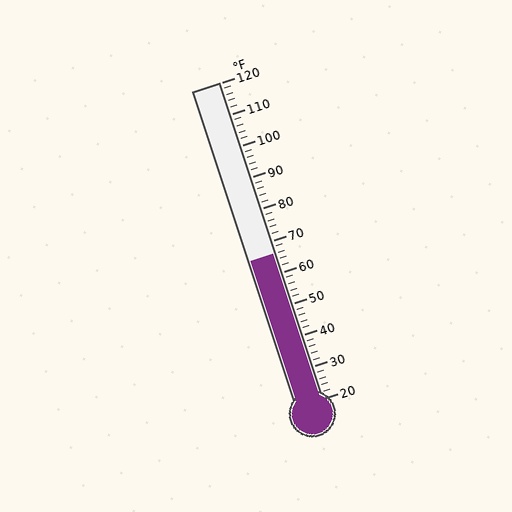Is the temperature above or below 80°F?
The temperature is below 80°F.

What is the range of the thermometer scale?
The thermometer scale ranges from 20°F to 120°F.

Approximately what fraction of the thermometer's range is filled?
The thermometer is filled to approximately 45% of its range.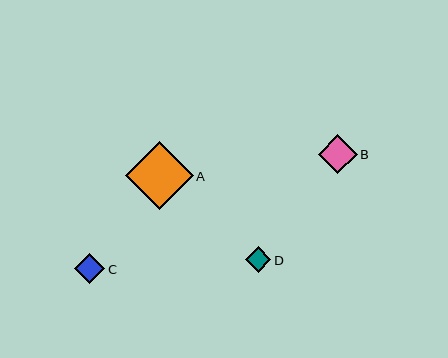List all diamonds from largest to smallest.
From largest to smallest: A, B, C, D.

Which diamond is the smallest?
Diamond D is the smallest with a size of approximately 26 pixels.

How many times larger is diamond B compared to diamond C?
Diamond B is approximately 1.3 times the size of diamond C.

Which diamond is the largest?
Diamond A is the largest with a size of approximately 68 pixels.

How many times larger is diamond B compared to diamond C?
Diamond B is approximately 1.3 times the size of diamond C.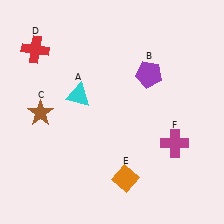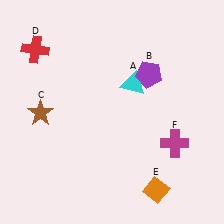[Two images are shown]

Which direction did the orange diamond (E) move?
The orange diamond (E) moved right.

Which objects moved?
The objects that moved are: the cyan triangle (A), the orange diamond (E).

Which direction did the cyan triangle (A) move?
The cyan triangle (A) moved right.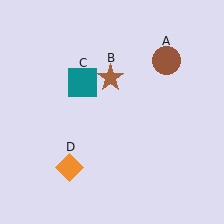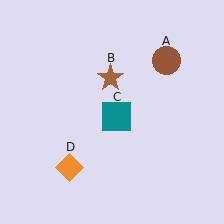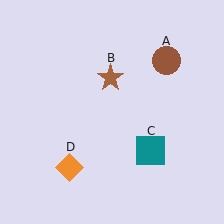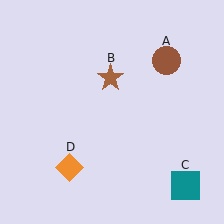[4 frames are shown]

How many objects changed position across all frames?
1 object changed position: teal square (object C).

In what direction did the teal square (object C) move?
The teal square (object C) moved down and to the right.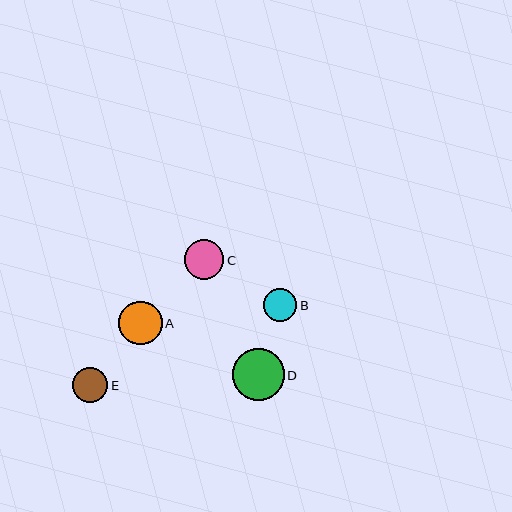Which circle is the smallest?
Circle B is the smallest with a size of approximately 33 pixels.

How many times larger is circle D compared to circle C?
Circle D is approximately 1.3 times the size of circle C.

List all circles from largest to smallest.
From largest to smallest: D, A, C, E, B.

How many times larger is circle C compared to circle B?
Circle C is approximately 1.2 times the size of circle B.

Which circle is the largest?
Circle D is the largest with a size of approximately 52 pixels.